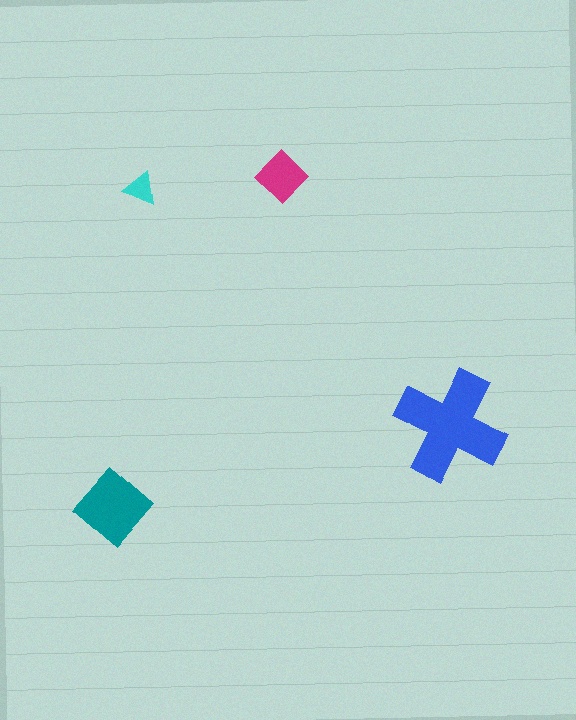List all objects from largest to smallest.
The blue cross, the teal diamond, the magenta diamond, the cyan triangle.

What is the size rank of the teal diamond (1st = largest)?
2nd.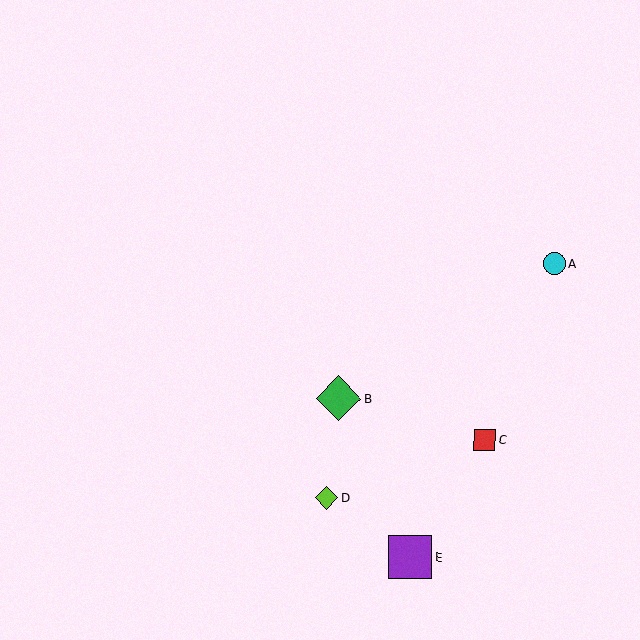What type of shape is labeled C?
Shape C is a red square.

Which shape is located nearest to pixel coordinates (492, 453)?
The red square (labeled C) at (485, 440) is nearest to that location.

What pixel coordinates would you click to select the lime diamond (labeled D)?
Click at (326, 498) to select the lime diamond D.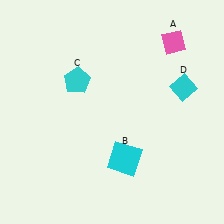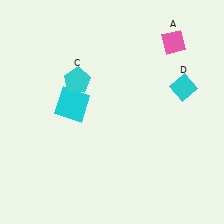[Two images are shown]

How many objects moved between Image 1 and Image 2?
1 object moved between the two images.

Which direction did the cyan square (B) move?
The cyan square (B) moved up.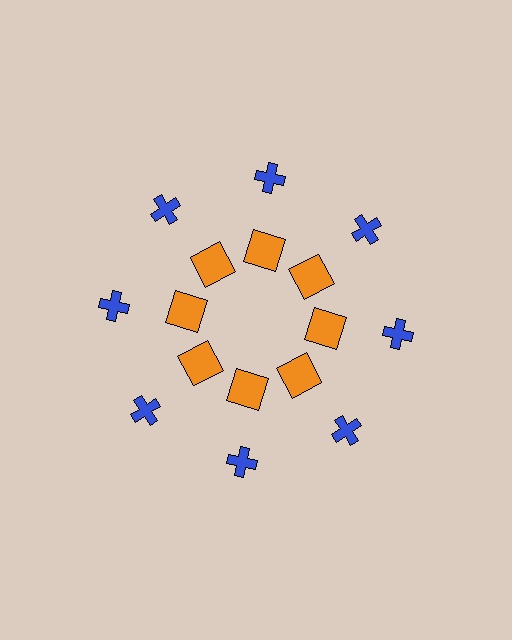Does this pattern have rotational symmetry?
Yes, this pattern has 8-fold rotational symmetry. It looks the same after rotating 45 degrees around the center.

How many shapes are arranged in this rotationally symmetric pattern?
There are 16 shapes, arranged in 8 groups of 2.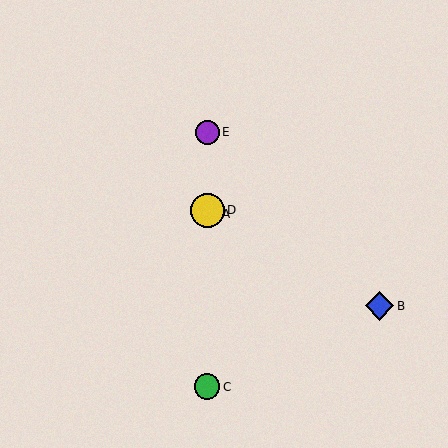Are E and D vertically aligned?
Yes, both are at x≈207.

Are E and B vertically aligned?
No, E is at x≈207 and B is at x≈380.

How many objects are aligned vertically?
4 objects (A, C, D, E) are aligned vertically.